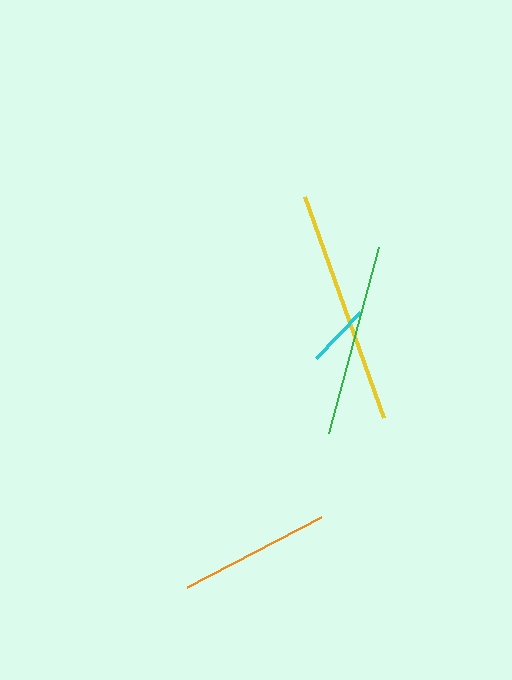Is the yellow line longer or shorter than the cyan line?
The yellow line is longer than the cyan line.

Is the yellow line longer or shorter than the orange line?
The yellow line is longer than the orange line.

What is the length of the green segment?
The green segment is approximately 193 pixels long.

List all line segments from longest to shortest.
From longest to shortest: yellow, green, orange, cyan.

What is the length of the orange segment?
The orange segment is approximately 151 pixels long.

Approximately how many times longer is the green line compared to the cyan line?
The green line is approximately 3.0 times the length of the cyan line.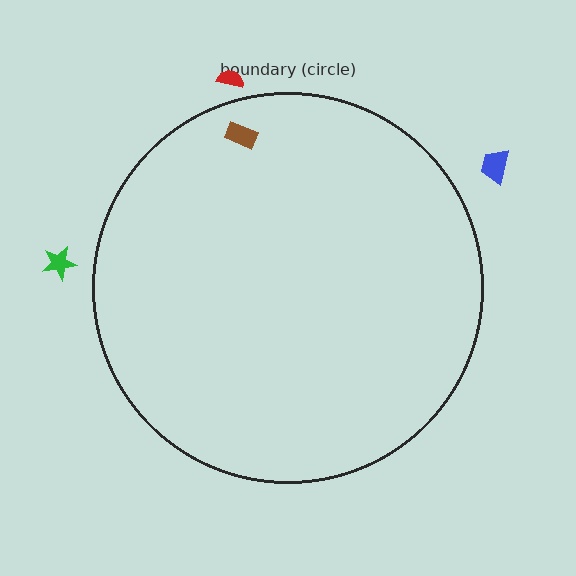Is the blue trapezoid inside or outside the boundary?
Outside.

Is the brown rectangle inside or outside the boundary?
Inside.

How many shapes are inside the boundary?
1 inside, 3 outside.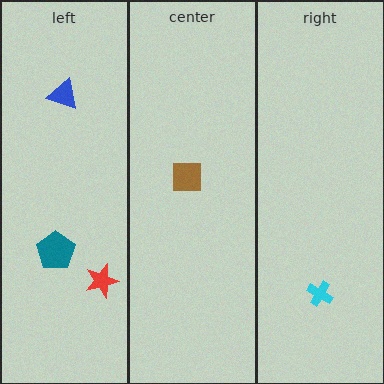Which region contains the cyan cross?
The right region.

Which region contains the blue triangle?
The left region.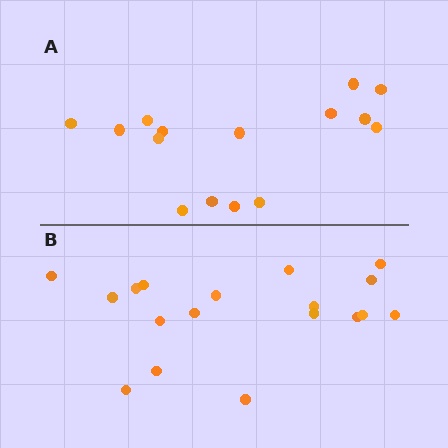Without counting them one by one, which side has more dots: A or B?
Region B (the bottom region) has more dots.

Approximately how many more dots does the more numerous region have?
Region B has just a few more — roughly 2 or 3 more dots than region A.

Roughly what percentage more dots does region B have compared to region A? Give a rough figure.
About 20% more.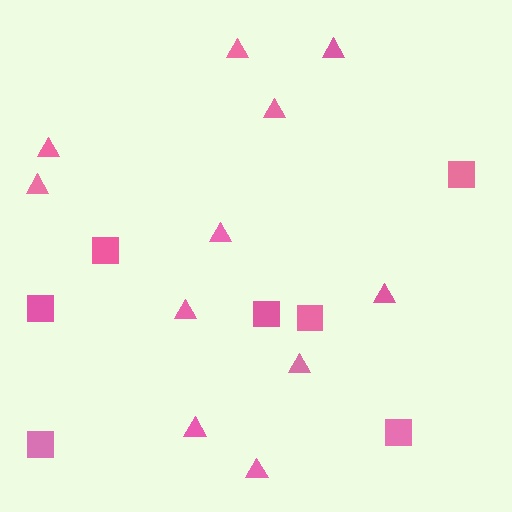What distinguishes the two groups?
There are 2 groups: one group of squares (7) and one group of triangles (11).